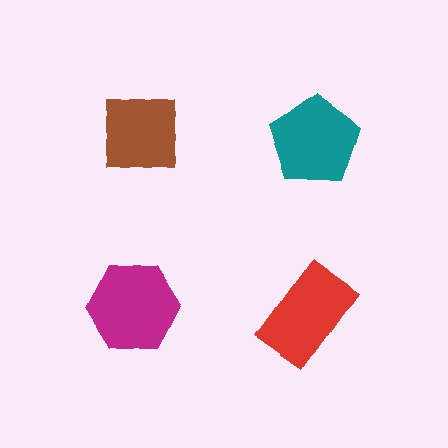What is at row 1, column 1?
A brown square.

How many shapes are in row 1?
2 shapes.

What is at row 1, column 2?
A teal pentagon.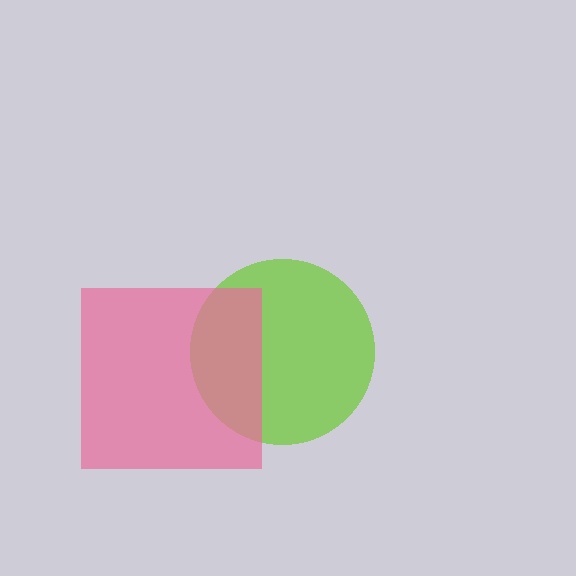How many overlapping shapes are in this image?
There are 2 overlapping shapes in the image.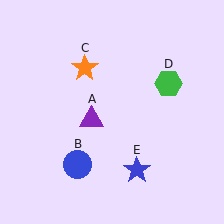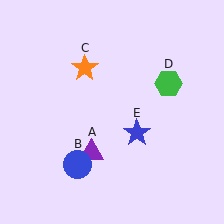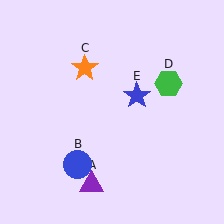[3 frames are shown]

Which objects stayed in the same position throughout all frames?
Blue circle (object B) and orange star (object C) and green hexagon (object D) remained stationary.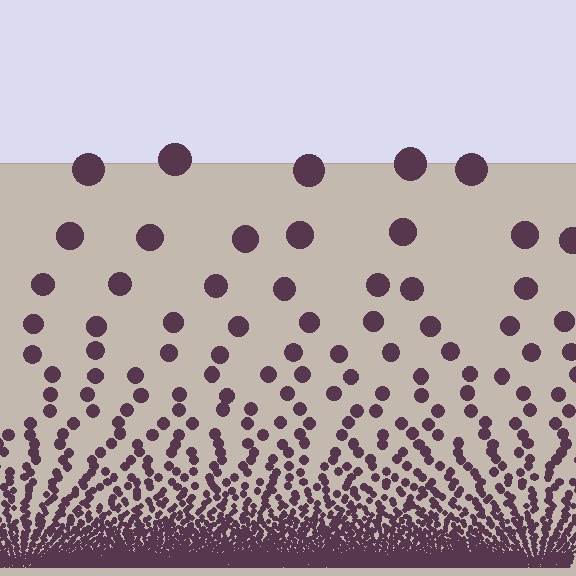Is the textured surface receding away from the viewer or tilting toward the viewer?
The surface appears to tilt toward the viewer. Texture elements get larger and sparser toward the top.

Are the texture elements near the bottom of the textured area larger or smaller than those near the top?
Smaller. The gradient is inverted — elements near the bottom are smaller and denser.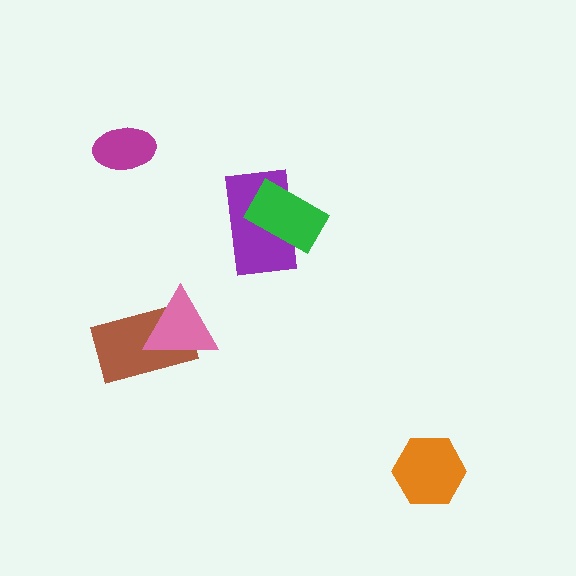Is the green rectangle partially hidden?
No, no other shape covers it.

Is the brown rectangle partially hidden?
Yes, it is partially covered by another shape.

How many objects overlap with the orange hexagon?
0 objects overlap with the orange hexagon.